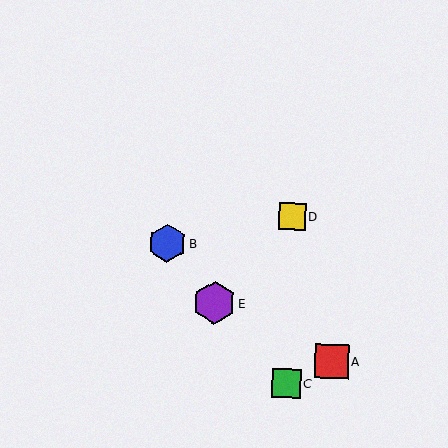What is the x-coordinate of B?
Object B is at x≈167.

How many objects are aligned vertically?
2 objects (C, D) are aligned vertically.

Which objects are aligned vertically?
Objects C, D are aligned vertically.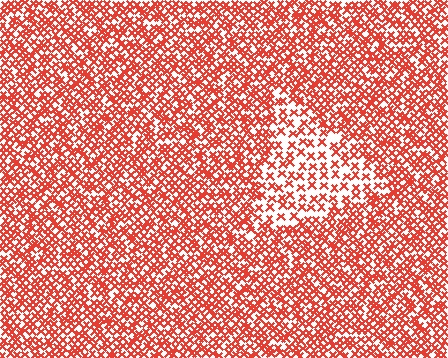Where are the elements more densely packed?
The elements are more densely packed outside the triangle boundary.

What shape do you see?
I see a triangle.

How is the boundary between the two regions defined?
The boundary is defined by a change in element density (approximately 2.0x ratio). All elements are the same color, size, and shape.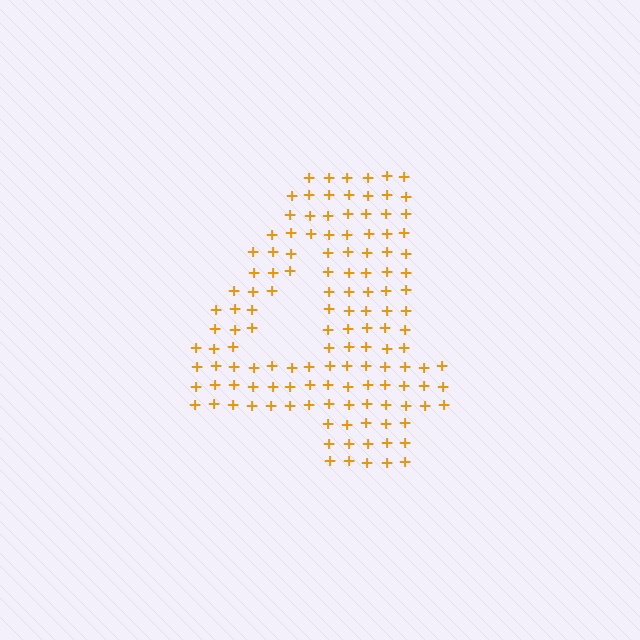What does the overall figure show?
The overall figure shows the digit 4.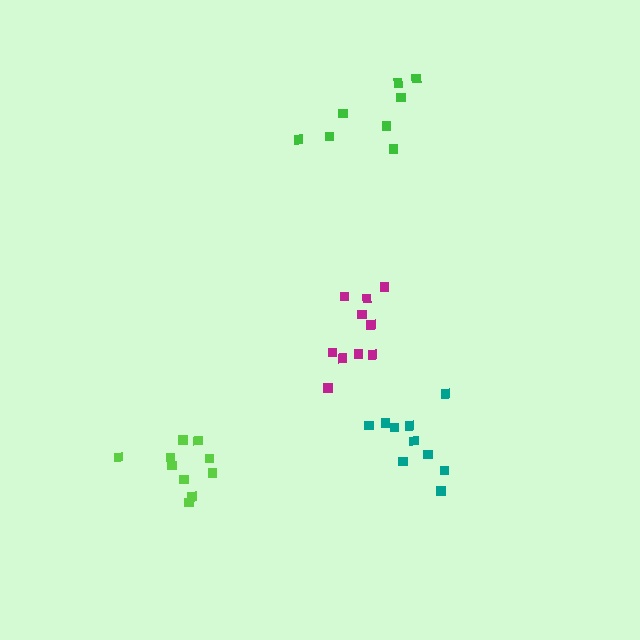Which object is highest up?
The green cluster is topmost.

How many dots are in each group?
Group 1: 10 dots, Group 2: 10 dots, Group 3: 8 dots, Group 4: 10 dots (38 total).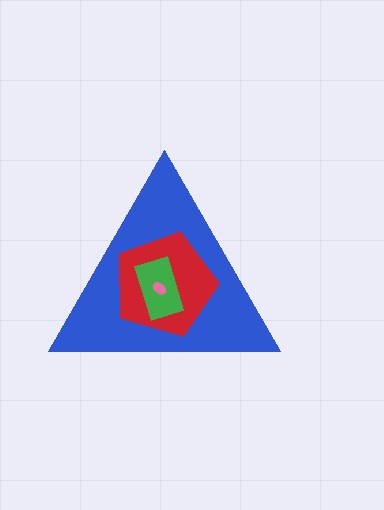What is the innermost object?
The pink ellipse.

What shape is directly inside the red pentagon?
The green rectangle.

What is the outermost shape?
The blue triangle.